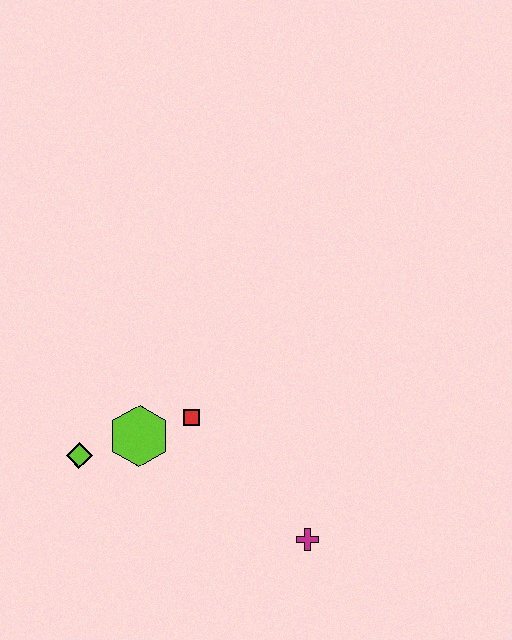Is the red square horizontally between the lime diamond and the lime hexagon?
No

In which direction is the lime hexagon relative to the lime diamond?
The lime hexagon is to the right of the lime diamond.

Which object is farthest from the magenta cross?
The lime diamond is farthest from the magenta cross.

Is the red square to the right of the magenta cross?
No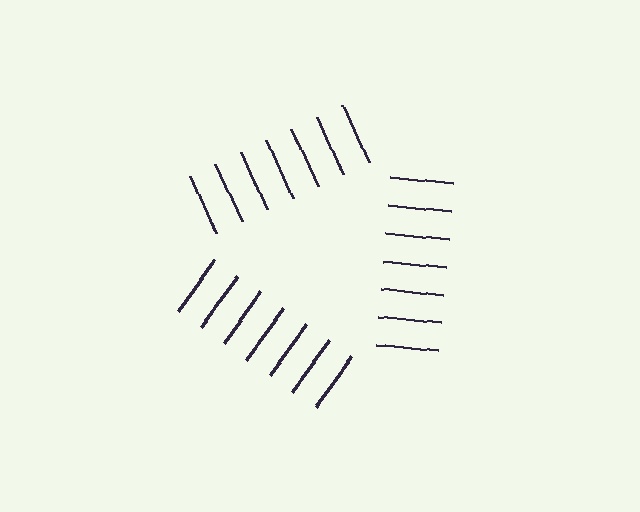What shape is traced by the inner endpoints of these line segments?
An illusory triangle — the line segments terminate on its edges but no continuous stroke is drawn.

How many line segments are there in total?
21 — 7 along each of the 3 edges.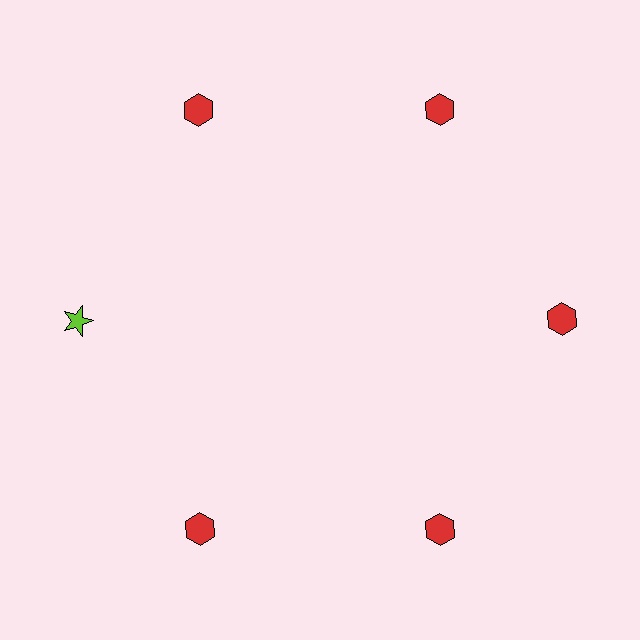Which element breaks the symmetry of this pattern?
The lime star at roughly the 9 o'clock position breaks the symmetry. All other shapes are red hexagons.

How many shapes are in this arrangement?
There are 6 shapes arranged in a ring pattern.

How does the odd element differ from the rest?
It differs in both color (lime instead of red) and shape (star instead of hexagon).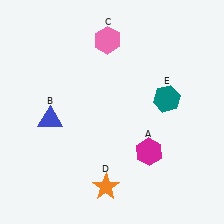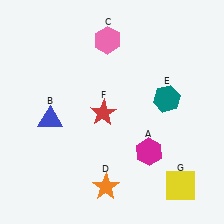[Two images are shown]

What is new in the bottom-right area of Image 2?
A yellow square (G) was added in the bottom-right area of Image 2.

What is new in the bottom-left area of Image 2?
A red star (F) was added in the bottom-left area of Image 2.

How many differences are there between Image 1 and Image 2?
There are 2 differences between the two images.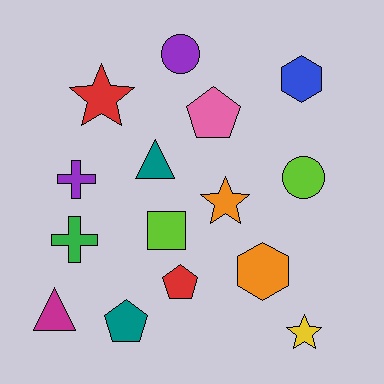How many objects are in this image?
There are 15 objects.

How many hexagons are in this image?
There are 2 hexagons.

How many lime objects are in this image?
There are 2 lime objects.